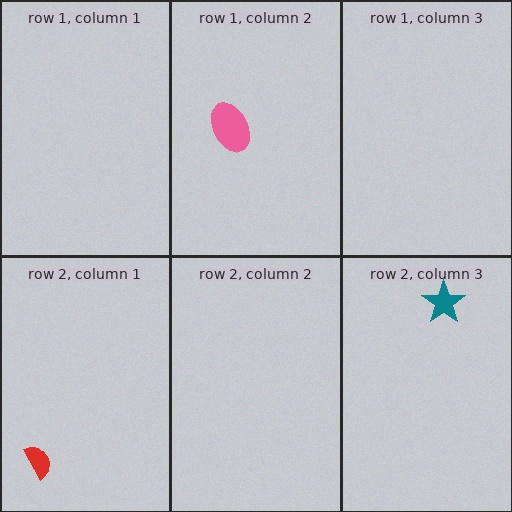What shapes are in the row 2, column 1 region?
The red semicircle.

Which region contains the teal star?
The row 2, column 3 region.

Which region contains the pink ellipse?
The row 1, column 2 region.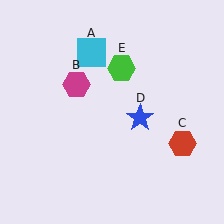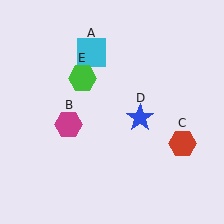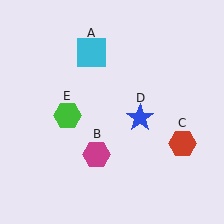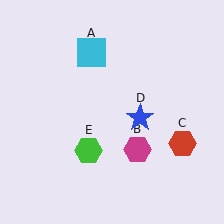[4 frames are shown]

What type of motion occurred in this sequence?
The magenta hexagon (object B), green hexagon (object E) rotated counterclockwise around the center of the scene.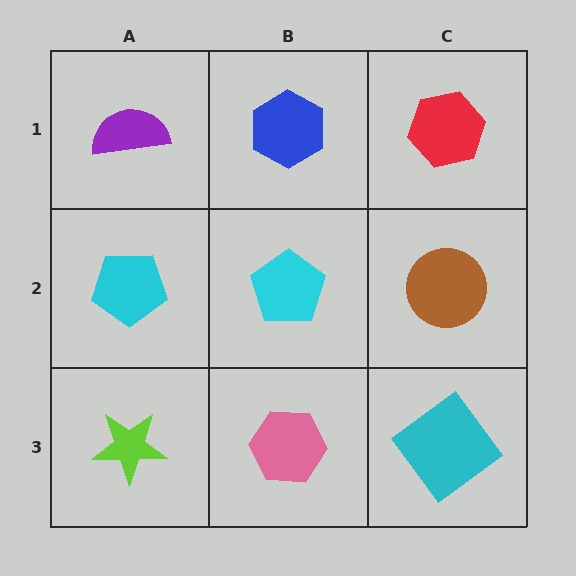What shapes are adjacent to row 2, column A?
A purple semicircle (row 1, column A), a lime star (row 3, column A), a cyan pentagon (row 2, column B).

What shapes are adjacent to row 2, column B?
A blue hexagon (row 1, column B), a pink hexagon (row 3, column B), a cyan pentagon (row 2, column A), a brown circle (row 2, column C).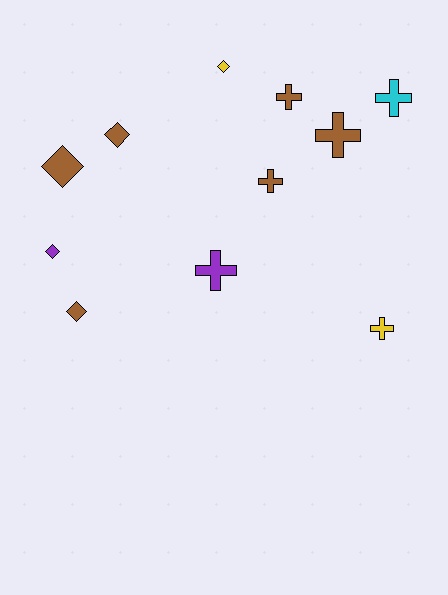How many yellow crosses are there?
There is 1 yellow cross.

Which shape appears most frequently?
Cross, with 6 objects.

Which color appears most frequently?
Brown, with 6 objects.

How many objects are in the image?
There are 11 objects.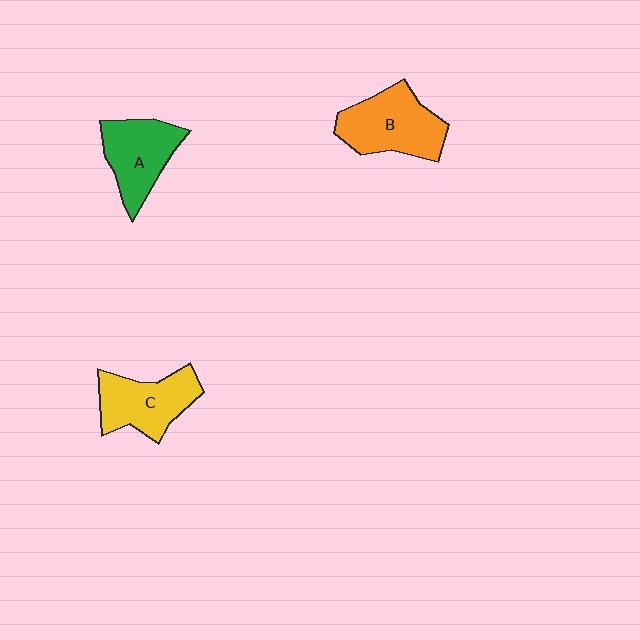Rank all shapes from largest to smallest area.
From largest to smallest: B (orange), C (yellow), A (green).